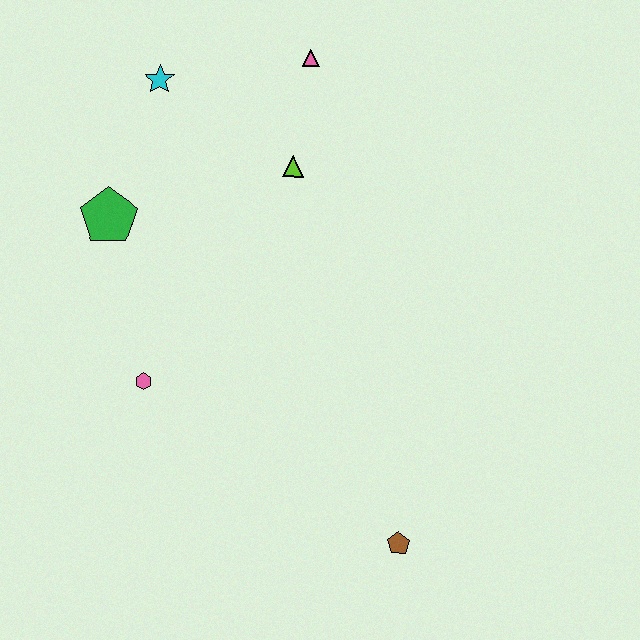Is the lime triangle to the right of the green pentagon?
Yes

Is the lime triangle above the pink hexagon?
Yes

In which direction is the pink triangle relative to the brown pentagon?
The pink triangle is above the brown pentagon.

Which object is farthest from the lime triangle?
The brown pentagon is farthest from the lime triangle.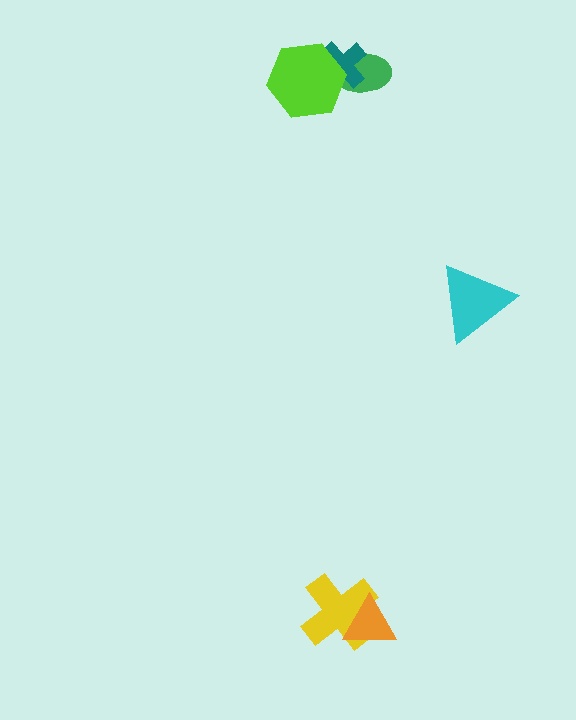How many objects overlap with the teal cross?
2 objects overlap with the teal cross.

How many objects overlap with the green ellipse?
2 objects overlap with the green ellipse.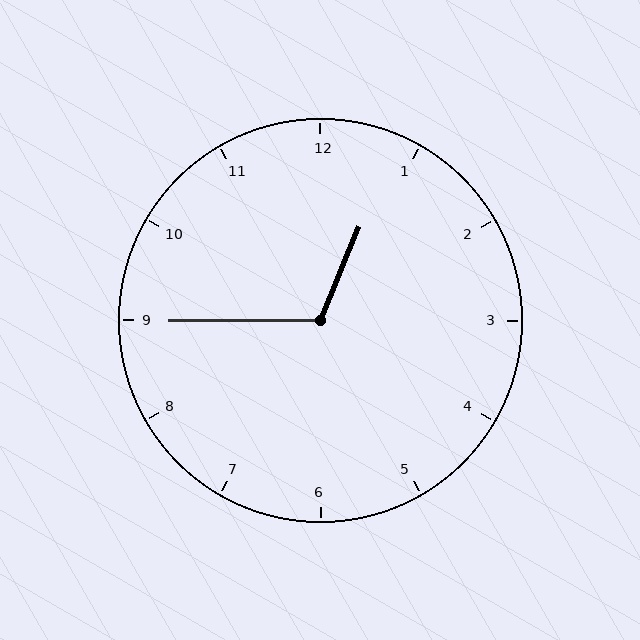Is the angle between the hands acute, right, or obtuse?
It is obtuse.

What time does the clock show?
12:45.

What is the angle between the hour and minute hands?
Approximately 112 degrees.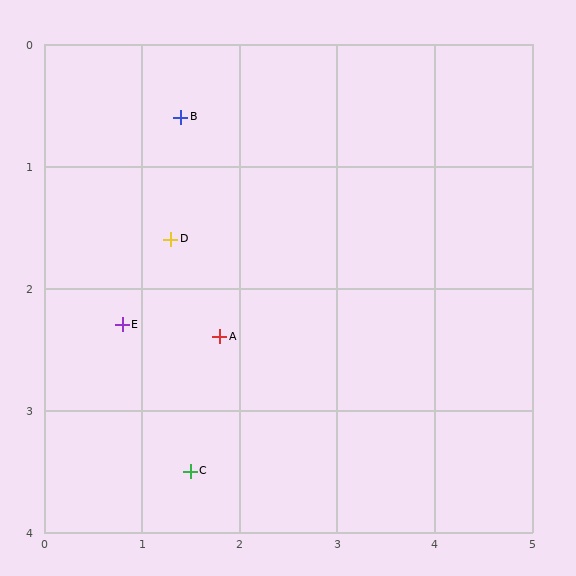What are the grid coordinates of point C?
Point C is at approximately (1.5, 3.5).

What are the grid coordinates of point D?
Point D is at approximately (1.3, 1.6).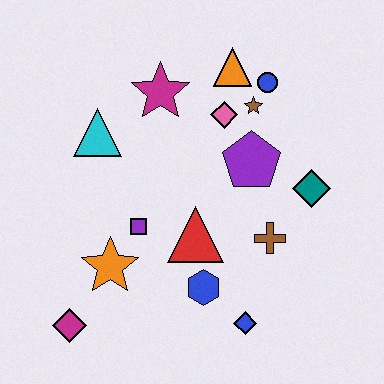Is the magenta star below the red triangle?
No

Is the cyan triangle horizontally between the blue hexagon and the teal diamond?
No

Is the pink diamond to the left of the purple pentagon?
Yes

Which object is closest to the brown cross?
The teal diamond is closest to the brown cross.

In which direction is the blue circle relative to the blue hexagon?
The blue circle is above the blue hexagon.